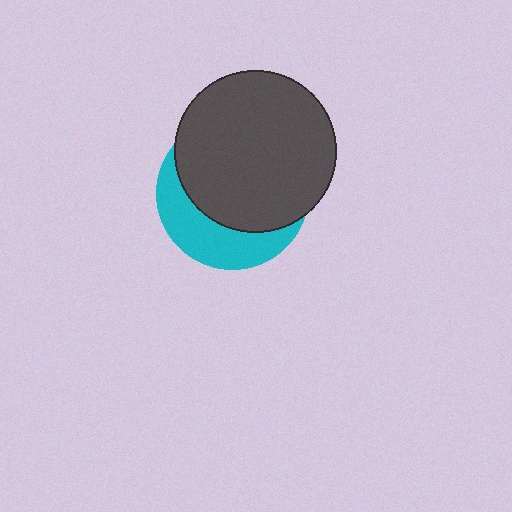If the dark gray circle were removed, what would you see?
You would see the complete cyan circle.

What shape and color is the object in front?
The object in front is a dark gray circle.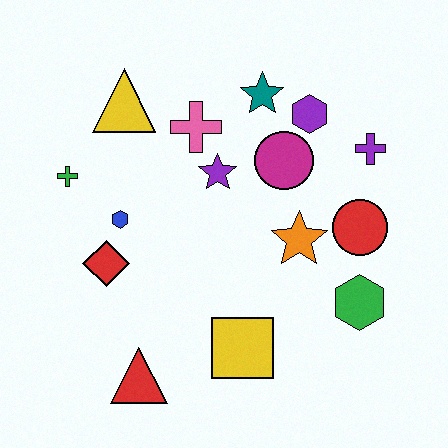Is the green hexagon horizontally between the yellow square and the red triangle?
No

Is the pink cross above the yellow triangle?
No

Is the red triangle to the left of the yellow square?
Yes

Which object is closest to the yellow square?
The red triangle is closest to the yellow square.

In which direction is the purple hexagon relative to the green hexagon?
The purple hexagon is above the green hexagon.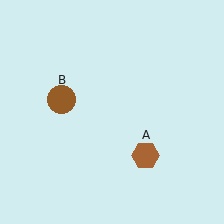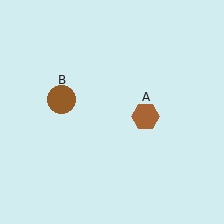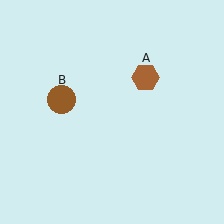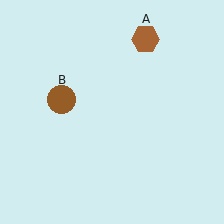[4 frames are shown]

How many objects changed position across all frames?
1 object changed position: brown hexagon (object A).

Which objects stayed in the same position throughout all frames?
Brown circle (object B) remained stationary.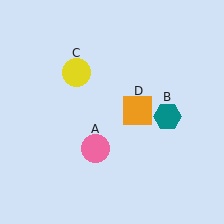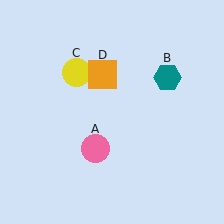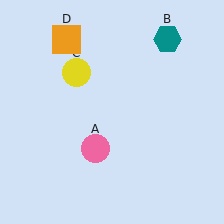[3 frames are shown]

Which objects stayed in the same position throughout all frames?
Pink circle (object A) and yellow circle (object C) remained stationary.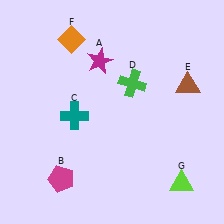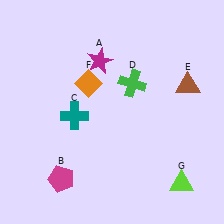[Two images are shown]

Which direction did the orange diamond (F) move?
The orange diamond (F) moved down.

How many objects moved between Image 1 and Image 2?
1 object moved between the two images.